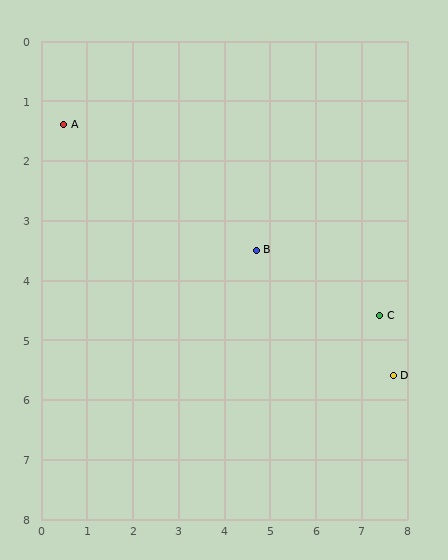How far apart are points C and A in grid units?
Points C and A are about 7.6 grid units apart.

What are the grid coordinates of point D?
Point D is at approximately (7.7, 5.6).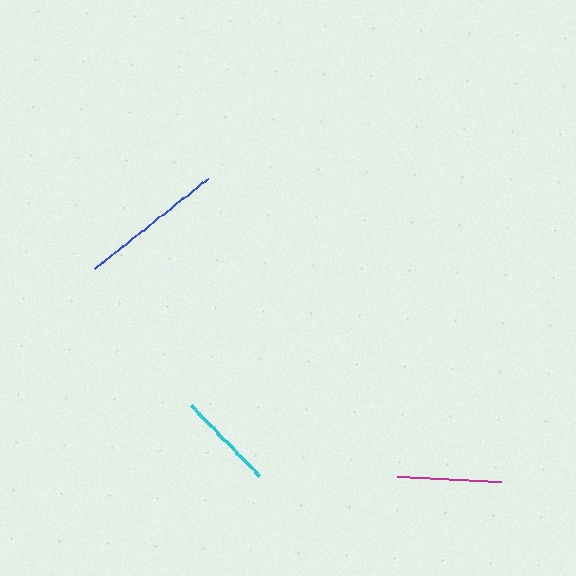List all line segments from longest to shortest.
From longest to shortest: blue, magenta, cyan.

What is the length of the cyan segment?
The cyan segment is approximately 98 pixels long.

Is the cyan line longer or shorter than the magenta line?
The magenta line is longer than the cyan line.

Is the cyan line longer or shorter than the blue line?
The blue line is longer than the cyan line.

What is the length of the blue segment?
The blue segment is approximately 146 pixels long.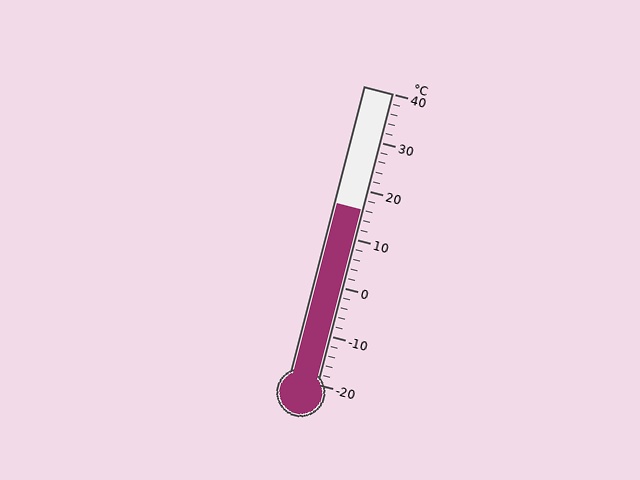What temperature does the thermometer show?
The thermometer shows approximately 16°C.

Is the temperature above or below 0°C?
The temperature is above 0°C.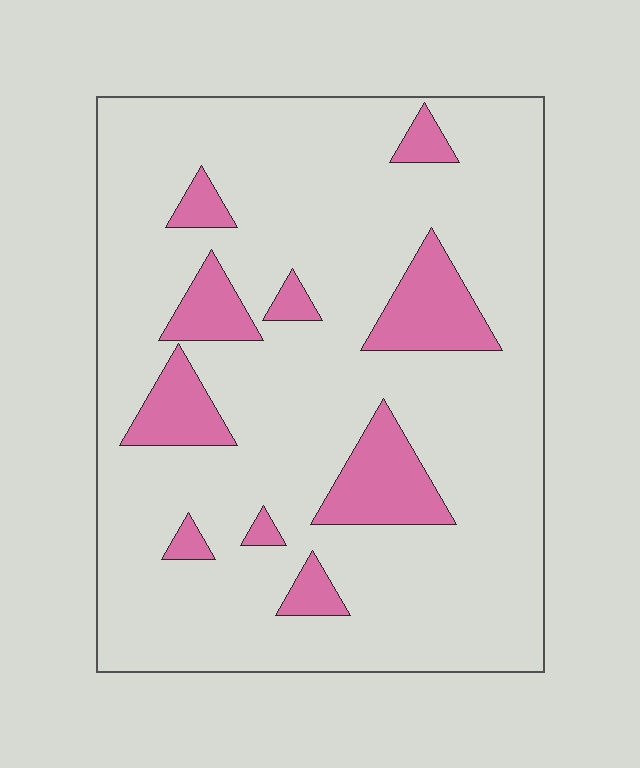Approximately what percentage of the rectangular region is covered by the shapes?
Approximately 15%.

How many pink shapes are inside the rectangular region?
10.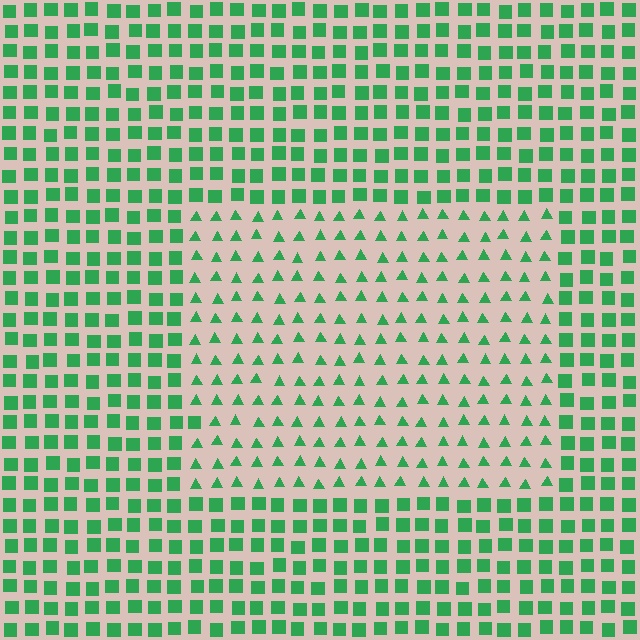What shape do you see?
I see a rectangle.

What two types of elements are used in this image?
The image uses triangles inside the rectangle region and squares outside it.